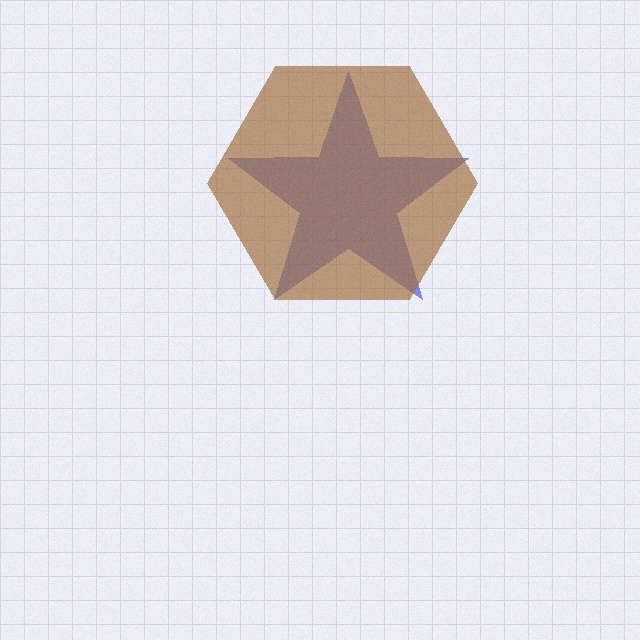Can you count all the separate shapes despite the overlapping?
Yes, there are 2 separate shapes.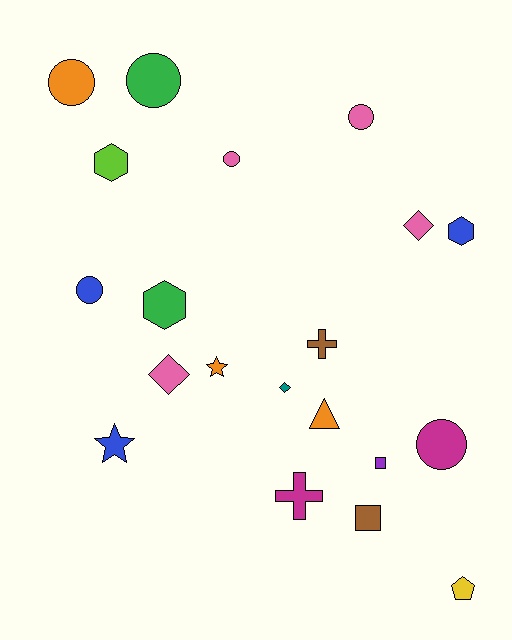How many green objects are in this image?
There are 2 green objects.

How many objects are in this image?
There are 20 objects.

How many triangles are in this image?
There is 1 triangle.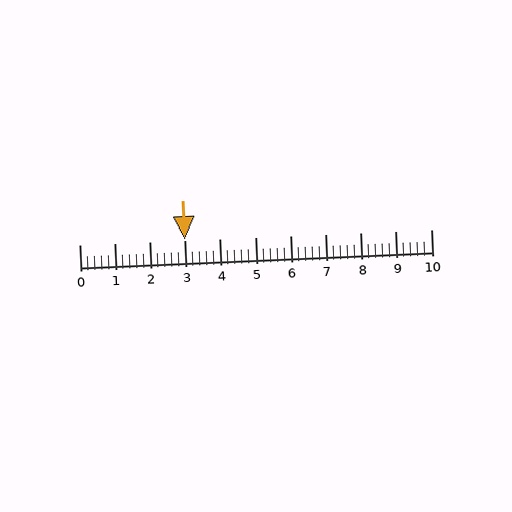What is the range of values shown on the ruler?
The ruler shows values from 0 to 10.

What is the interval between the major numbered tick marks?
The major tick marks are spaced 1 units apart.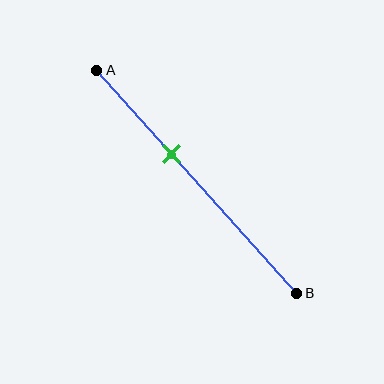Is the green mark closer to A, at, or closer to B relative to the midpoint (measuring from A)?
The green mark is closer to point A than the midpoint of segment AB.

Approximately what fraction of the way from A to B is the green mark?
The green mark is approximately 40% of the way from A to B.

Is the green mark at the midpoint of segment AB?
No, the mark is at about 40% from A, not at the 50% midpoint.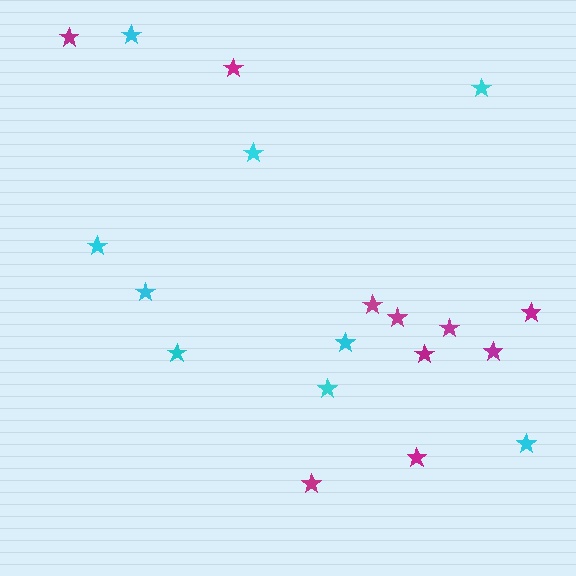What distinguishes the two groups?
There are 2 groups: one group of cyan stars (9) and one group of magenta stars (10).